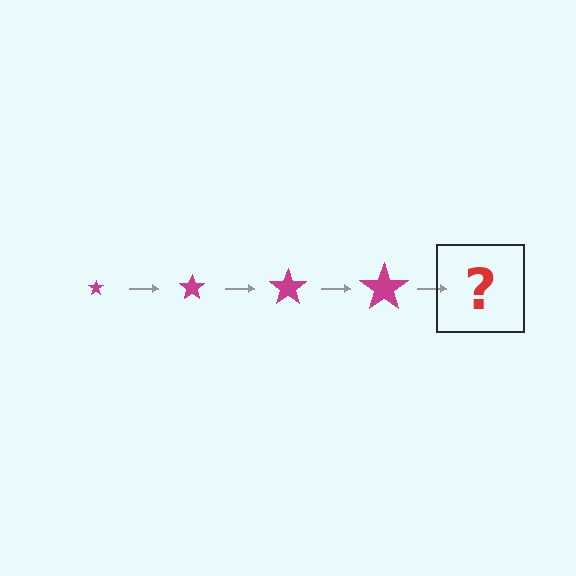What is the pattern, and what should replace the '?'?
The pattern is that the star gets progressively larger each step. The '?' should be a magenta star, larger than the previous one.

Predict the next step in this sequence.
The next step is a magenta star, larger than the previous one.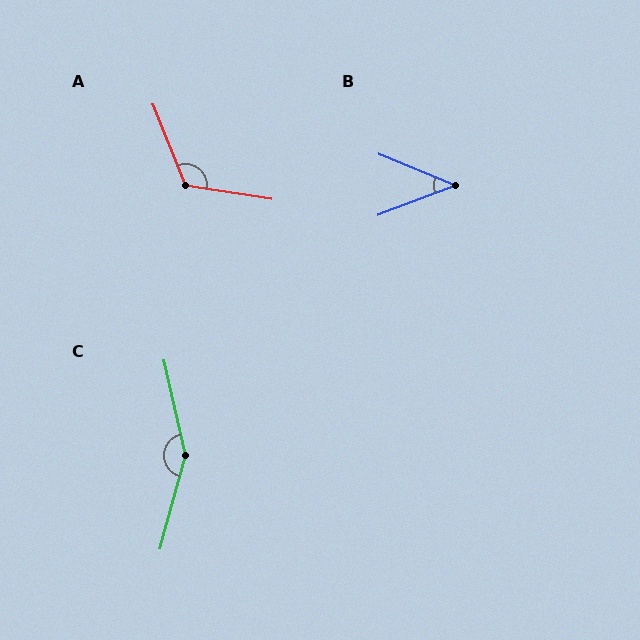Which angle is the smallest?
B, at approximately 43 degrees.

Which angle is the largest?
C, at approximately 152 degrees.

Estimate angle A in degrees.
Approximately 121 degrees.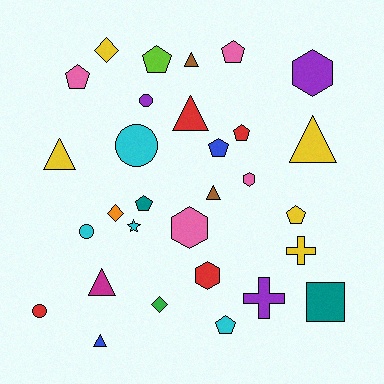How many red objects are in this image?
There are 4 red objects.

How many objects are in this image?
There are 30 objects.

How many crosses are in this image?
There are 2 crosses.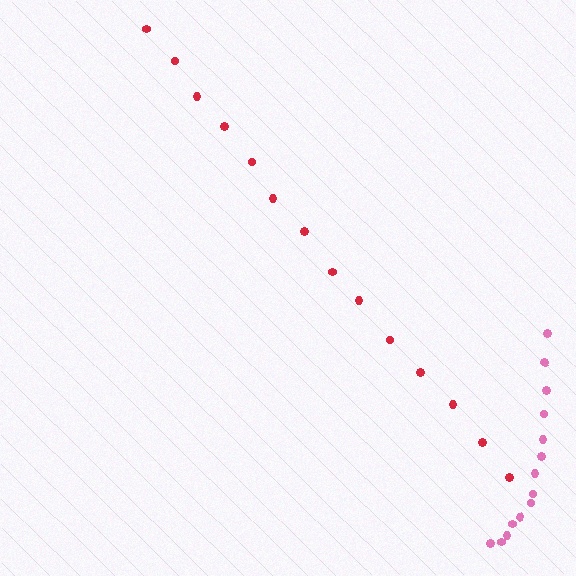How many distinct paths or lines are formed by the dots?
There are 2 distinct paths.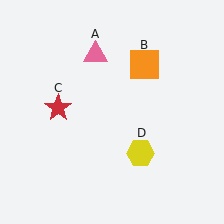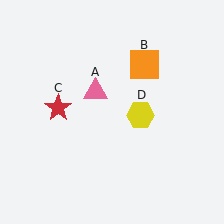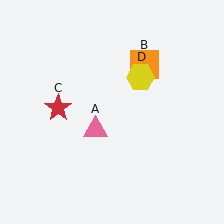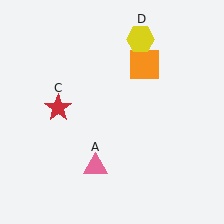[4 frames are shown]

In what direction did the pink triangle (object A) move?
The pink triangle (object A) moved down.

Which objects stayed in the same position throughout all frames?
Orange square (object B) and red star (object C) remained stationary.